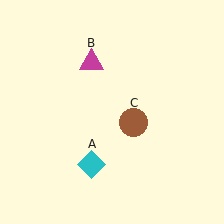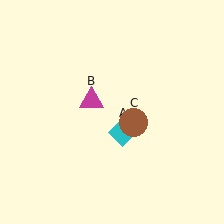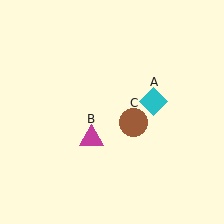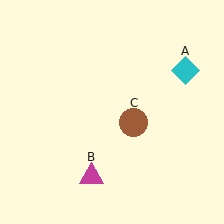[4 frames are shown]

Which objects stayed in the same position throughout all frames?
Brown circle (object C) remained stationary.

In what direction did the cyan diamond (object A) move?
The cyan diamond (object A) moved up and to the right.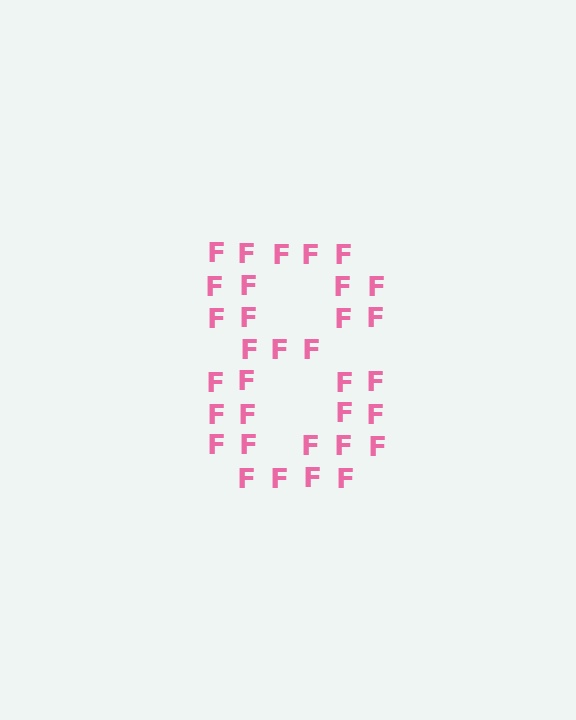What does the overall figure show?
The overall figure shows the digit 8.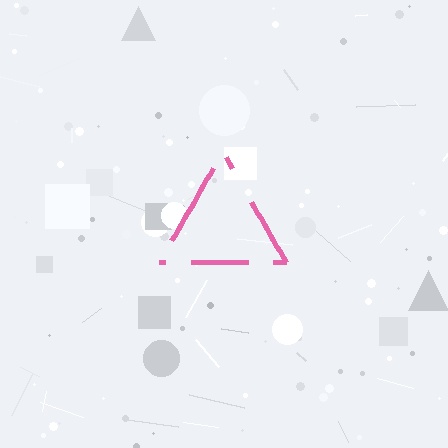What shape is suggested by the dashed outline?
The dashed outline suggests a triangle.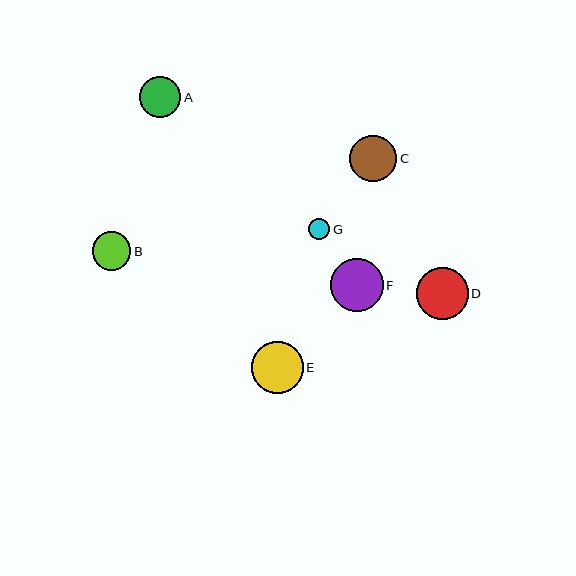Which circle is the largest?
Circle F is the largest with a size of approximately 53 pixels.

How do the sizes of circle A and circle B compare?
Circle A and circle B are approximately the same size.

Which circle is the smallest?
Circle G is the smallest with a size of approximately 21 pixels.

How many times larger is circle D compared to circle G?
Circle D is approximately 2.4 times the size of circle G.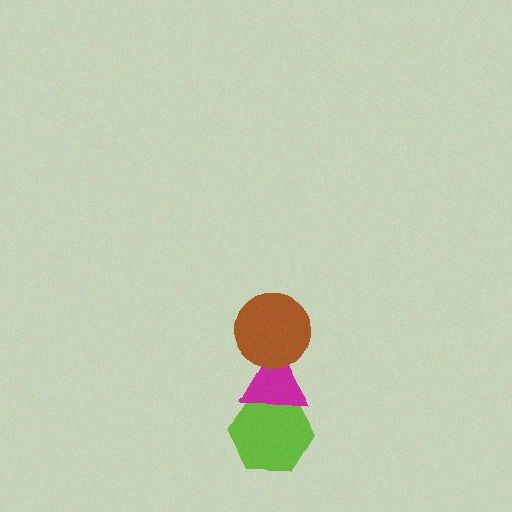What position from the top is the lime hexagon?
The lime hexagon is 3rd from the top.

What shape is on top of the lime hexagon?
The magenta triangle is on top of the lime hexagon.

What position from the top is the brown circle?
The brown circle is 1st from the top.